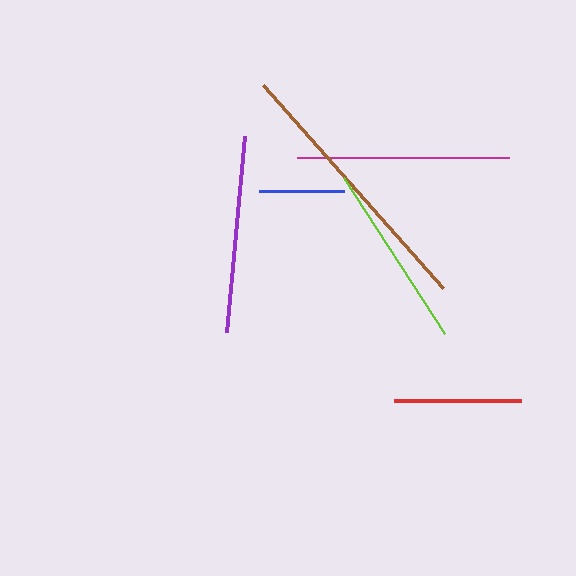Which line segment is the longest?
The brown line is the longest at approximately 272 pixels.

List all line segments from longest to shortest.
From longest to shortest: brown, magenta, purple, lime, red, blue.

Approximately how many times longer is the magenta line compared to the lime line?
The magenta line is approximately 1.1 times the length of the lime line.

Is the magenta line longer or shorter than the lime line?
The magenta line is longer than the lime line.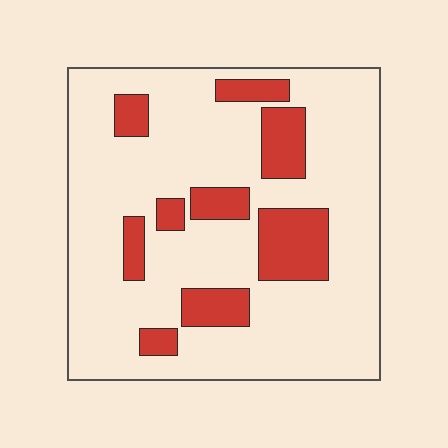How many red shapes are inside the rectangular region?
9.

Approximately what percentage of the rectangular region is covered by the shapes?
Approximately 20%.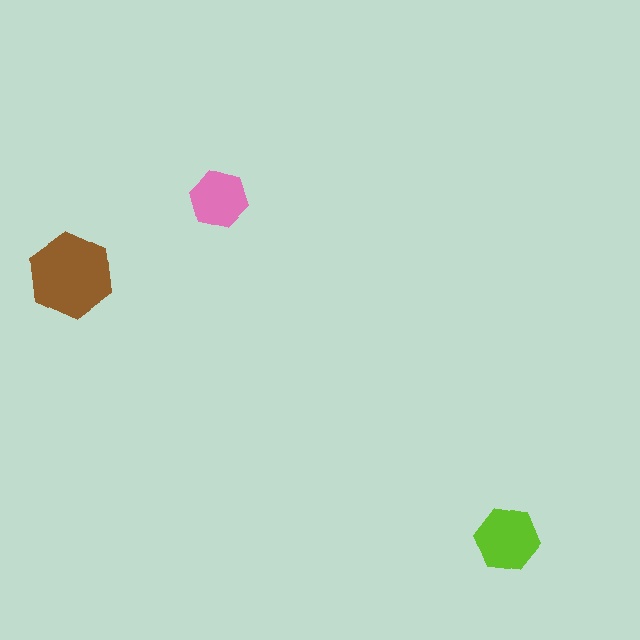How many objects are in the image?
There are 3 objects in the image.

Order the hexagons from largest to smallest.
the brown one, the lime one, the pink one.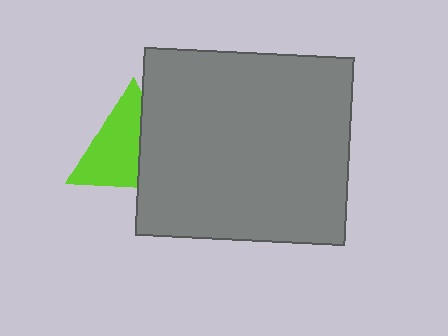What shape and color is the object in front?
The object in front is a gray rectangle.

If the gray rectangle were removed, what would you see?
You would see the complete lime triangle.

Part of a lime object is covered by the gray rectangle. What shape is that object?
It is a triangle.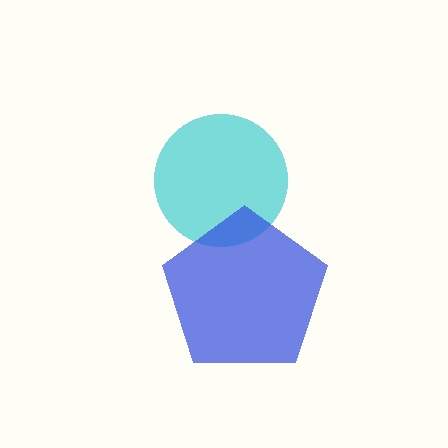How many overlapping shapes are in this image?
There are 2 overlapping shapes in the image.